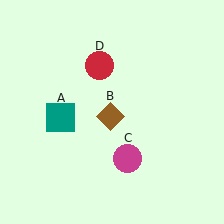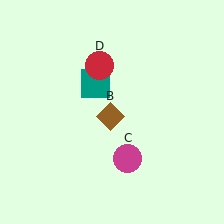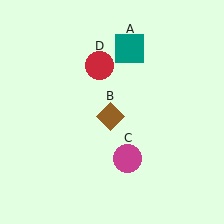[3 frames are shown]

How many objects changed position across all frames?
1 object changed position: teal square (object A).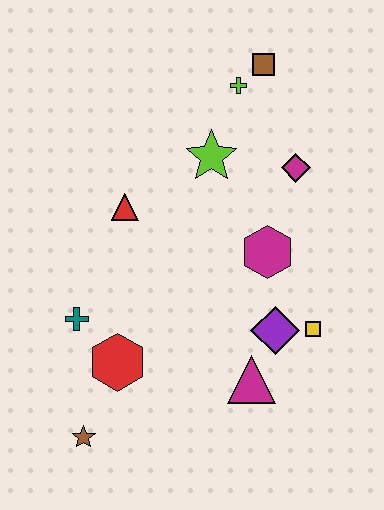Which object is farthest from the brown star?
The brown square is farthest from the brown star.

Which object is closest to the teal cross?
The red hexagon is closest to the teal cross.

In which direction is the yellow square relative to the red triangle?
The yellow square is to the right of the red triangle.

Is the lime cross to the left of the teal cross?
No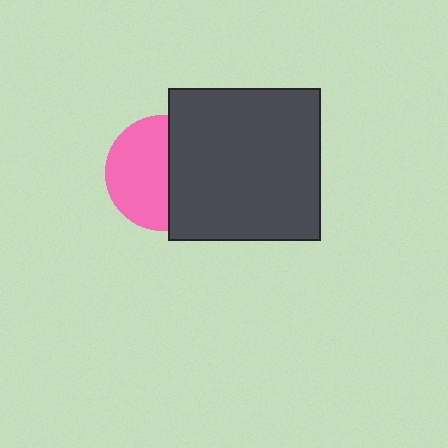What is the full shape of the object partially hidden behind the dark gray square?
The partially hidden object is a pink circle.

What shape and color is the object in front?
The object in front is a dark gray square.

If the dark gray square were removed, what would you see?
You would see the complete pink circle.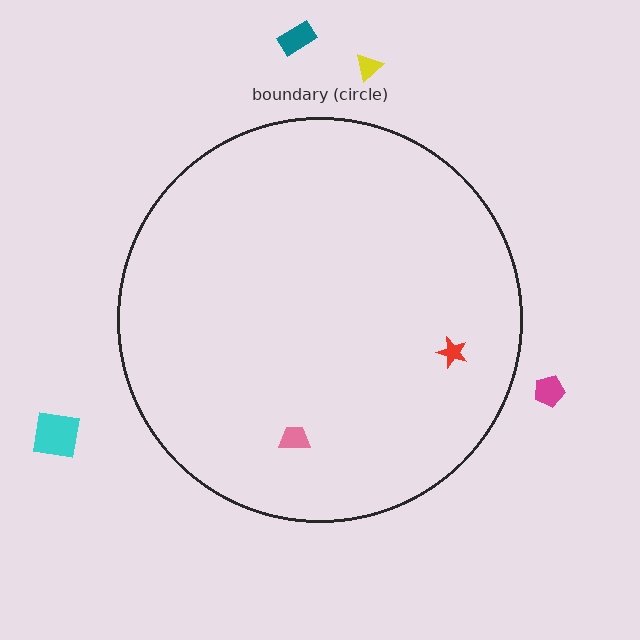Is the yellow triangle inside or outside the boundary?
Outside.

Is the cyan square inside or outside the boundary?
Outside.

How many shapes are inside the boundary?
2 inside, 4 outside.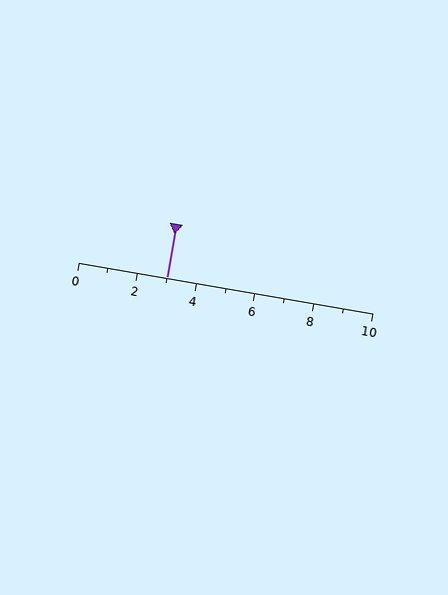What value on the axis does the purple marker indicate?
The marker indicates approximately 3.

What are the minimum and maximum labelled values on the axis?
The axis runs from 0 to 10.